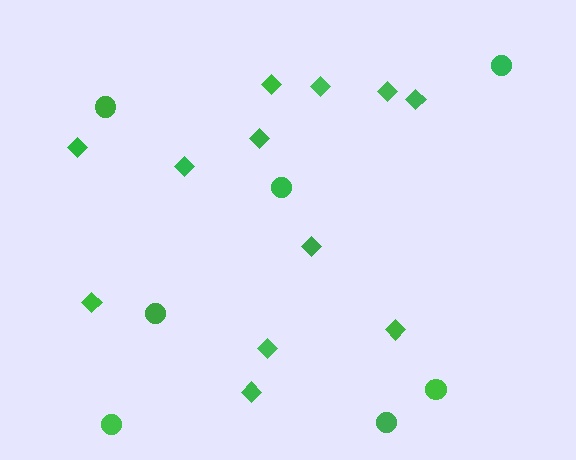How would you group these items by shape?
There are 2 groups: one group of diamonds (12) and one group of circles (7).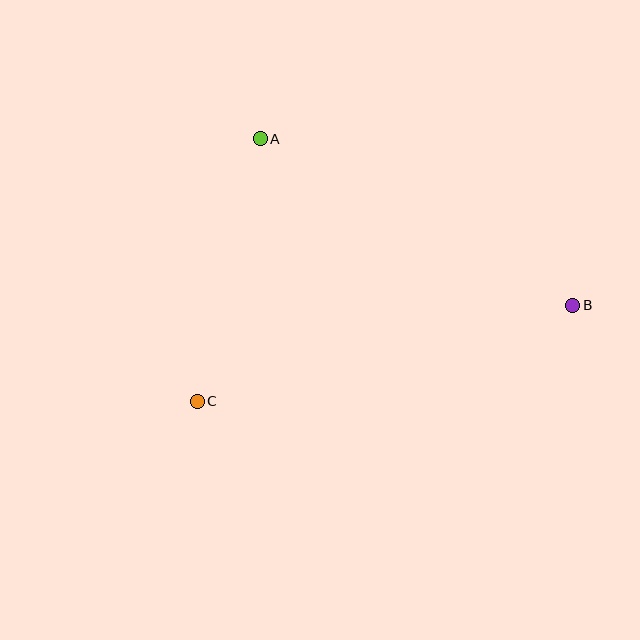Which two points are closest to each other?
Points A and C are closest to each other.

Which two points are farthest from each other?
Points B and C are farthest from each other.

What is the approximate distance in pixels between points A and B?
The distance between A and B is approximately 354 pixels.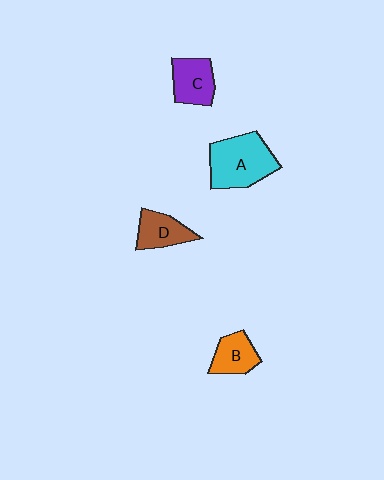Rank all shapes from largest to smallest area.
From largest to smallest: A (cyan), C (purple), D (brown), B (orange).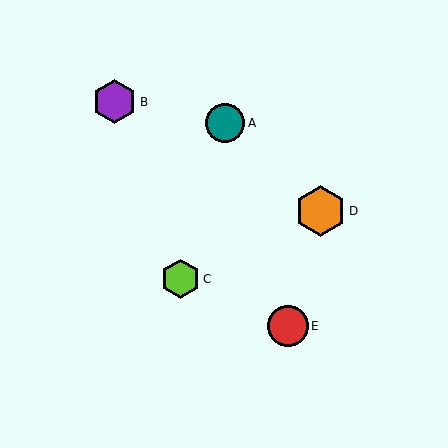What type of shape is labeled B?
Shape B is a purple hexagon.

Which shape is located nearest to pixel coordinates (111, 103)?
The purple hexagon (labeled B) at (115, 102) is nearest to that location.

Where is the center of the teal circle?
The center of the teal circle is at (225, 123).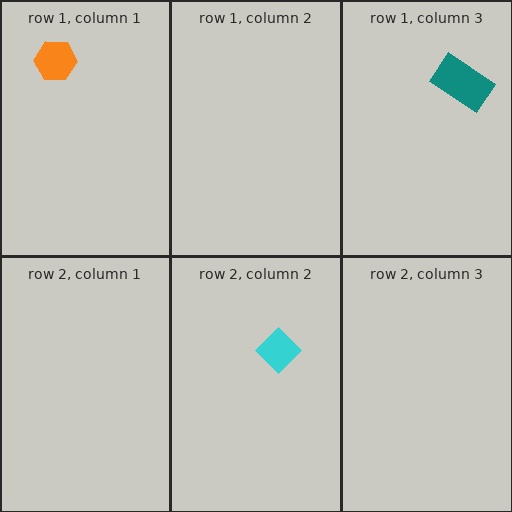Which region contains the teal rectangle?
The row 1, column 3 region.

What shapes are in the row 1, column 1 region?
The orange hexagon.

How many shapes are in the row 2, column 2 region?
1.